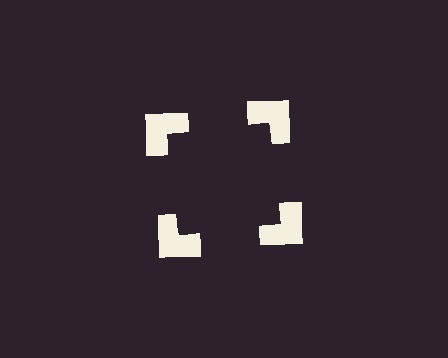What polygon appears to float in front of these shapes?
An illusory square — its edges are inferred from the aligned wedge cuts in the notched squares, not physically drawn.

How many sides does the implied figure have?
4 sides.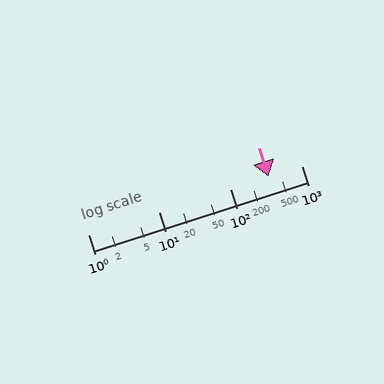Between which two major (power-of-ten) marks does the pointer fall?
The pointer is between 100 and 1000.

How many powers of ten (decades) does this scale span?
The scale spans 3 decades, from 1 to 1000.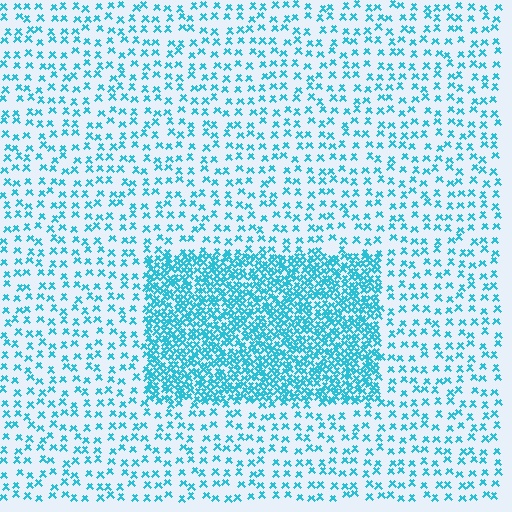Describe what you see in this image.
The image contains small cyan elements arranged at two different densities. A rectangle-shaped region is visible where the elements are more densely packed than the surrounding area.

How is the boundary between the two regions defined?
The boundary is defined by a change in element density (approximately 3.1x ratio). All elements are the same color, size, and shape.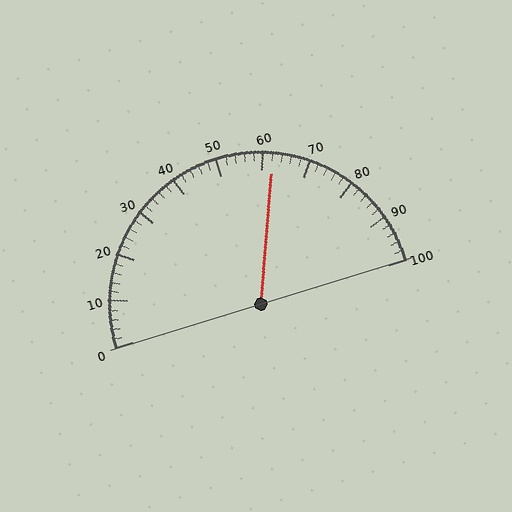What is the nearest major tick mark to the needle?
The nearest major tick mark is 60.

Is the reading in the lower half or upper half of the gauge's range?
The reading is in the upper half of the range (0 to 100).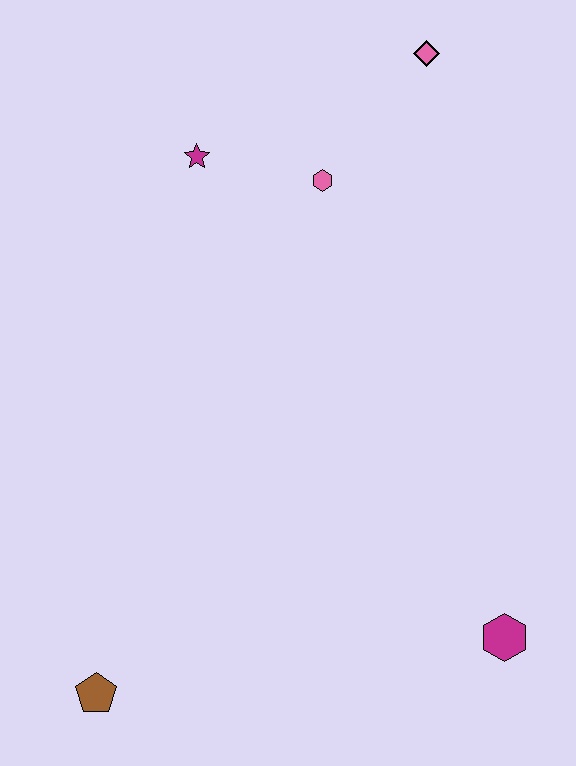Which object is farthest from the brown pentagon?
The pink diamond is farthest from the brown pentagon.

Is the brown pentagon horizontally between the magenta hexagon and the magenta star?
No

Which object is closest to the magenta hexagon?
The brown pentagon is closest to the magenta hexagon.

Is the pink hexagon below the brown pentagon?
No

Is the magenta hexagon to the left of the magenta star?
No